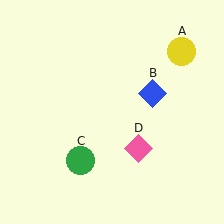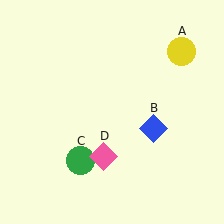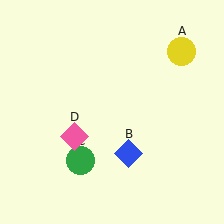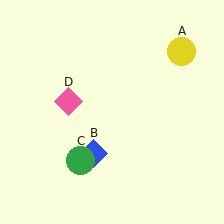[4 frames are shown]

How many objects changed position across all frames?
2 objects changed position: blue diamond (object B), pink diamond (object D).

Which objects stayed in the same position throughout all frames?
Yellow circle (object A) and green circle (object C) remained stationary.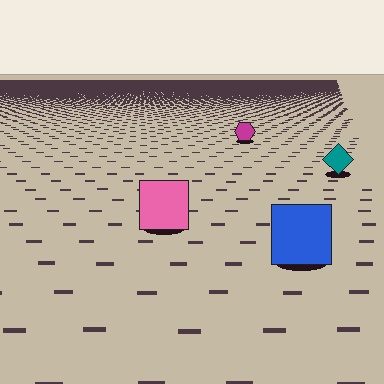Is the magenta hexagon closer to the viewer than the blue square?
No. The blue square is closer — you can tell from the texture gradient: the ground texture is coarser near it.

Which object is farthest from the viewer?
The magenta hexagon is farthest from the viewer. It appears smaller and the ground texture around it is denser.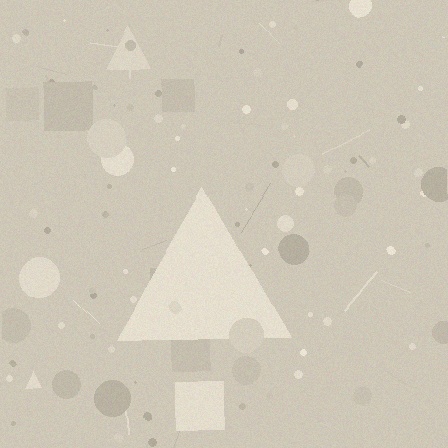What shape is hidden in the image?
A triangle is hidden in the image.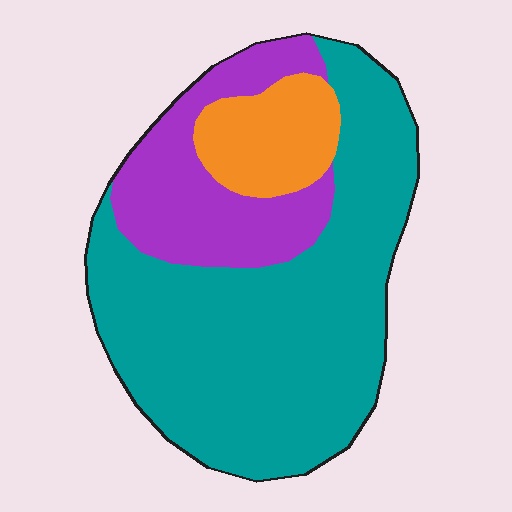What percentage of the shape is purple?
Purple takes up about one quarter (1/4) of the shape.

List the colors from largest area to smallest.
From largest to smallest: teal, purple, orange.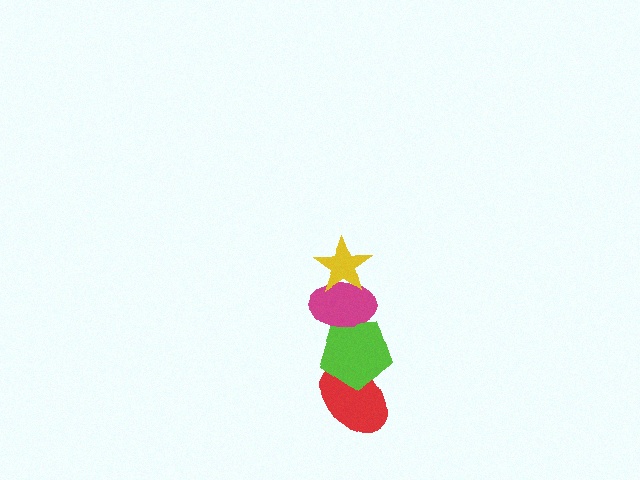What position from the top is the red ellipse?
The red ellipse is 4th from the top.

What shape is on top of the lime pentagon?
The magenta ellipse is on top of the lime pentagon.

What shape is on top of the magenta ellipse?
The yellow star is on top of the magenta ellipse.